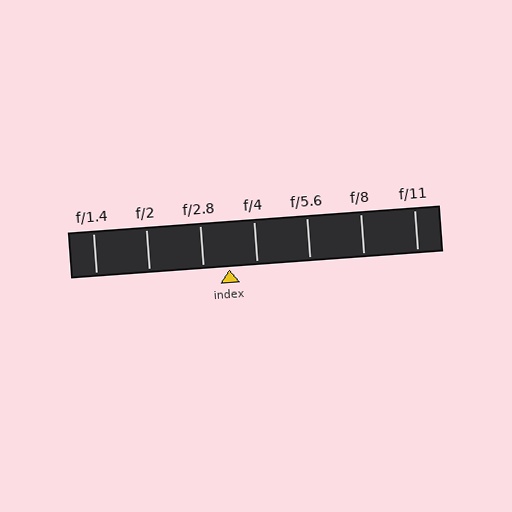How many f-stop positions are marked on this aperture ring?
There are 7 f-stop positions marked.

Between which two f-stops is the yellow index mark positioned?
The index mark is between f/2.8 and f/4.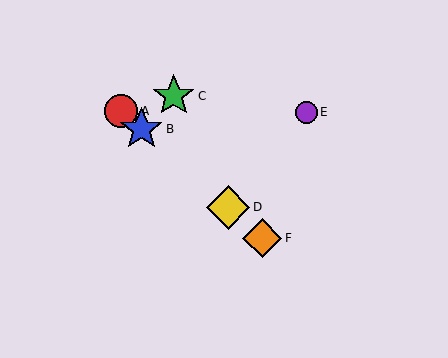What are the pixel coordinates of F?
Object F is at (262, 238).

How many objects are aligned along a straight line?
4 objects (A, B, D, F) are aligned along a straight line.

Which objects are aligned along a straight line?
Objects A, B, D, F are aligned along a straight line.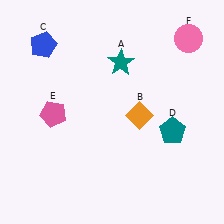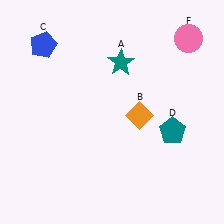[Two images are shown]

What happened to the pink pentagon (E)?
The pink pentagon (E) was removed in Image 2. It was in the bottom-left area of Image 1.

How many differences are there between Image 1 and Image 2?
There is 1 difference between the two images.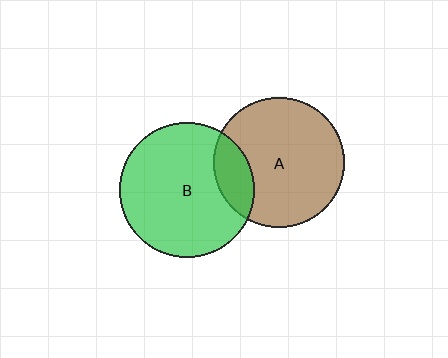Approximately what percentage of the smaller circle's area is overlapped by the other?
Approximately 15%.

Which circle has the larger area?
Circle B (green).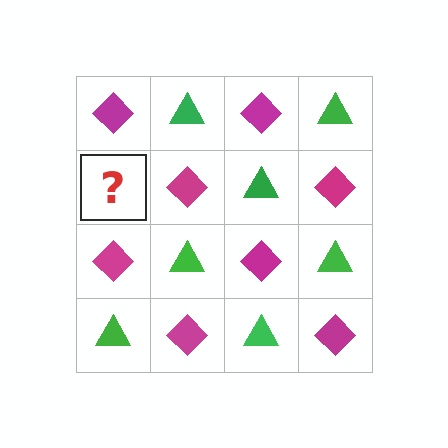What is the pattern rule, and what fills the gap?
The rule is that it alternates magenta diamond and green triangle in a checkerboard pattern. The gap should be filled with a green triangle.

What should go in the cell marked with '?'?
The missing cell should contain a green triangle.